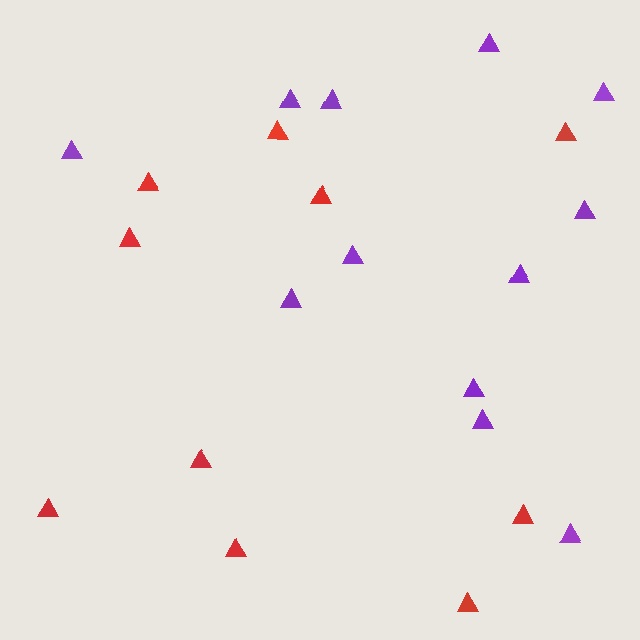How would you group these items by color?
There are 2 groups: one group of red triangles (10) and one group of purple triangles (12).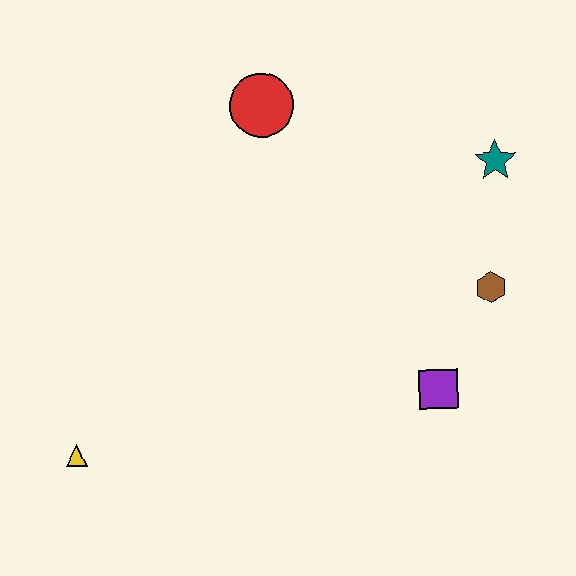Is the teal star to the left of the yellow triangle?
No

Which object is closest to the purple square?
The brown hexagon is closest to the purple square.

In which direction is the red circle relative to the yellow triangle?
The red circle is above the yellow triangle.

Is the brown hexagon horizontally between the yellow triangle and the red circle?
No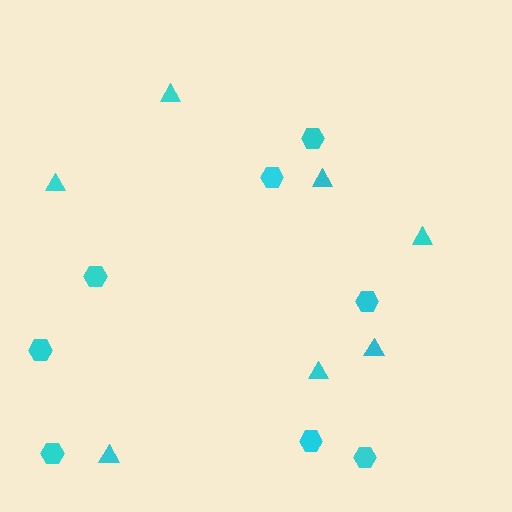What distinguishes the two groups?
There are 2 groups: one group of hexagons (8) and one group of triangles (7).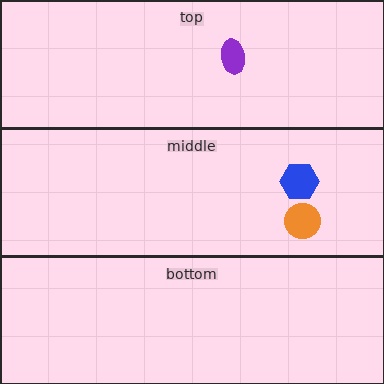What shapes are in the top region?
The purple ellipse.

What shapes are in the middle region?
The orange circle, the blue hexagon.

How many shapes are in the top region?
1.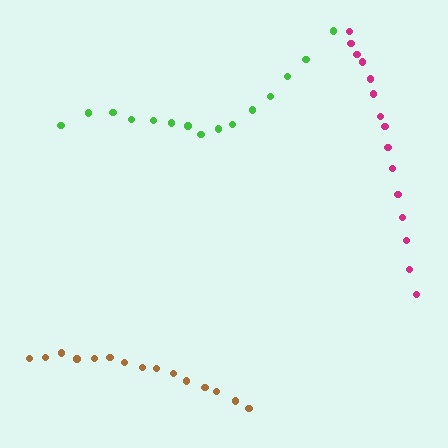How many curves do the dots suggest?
There are 3 distinct paths.